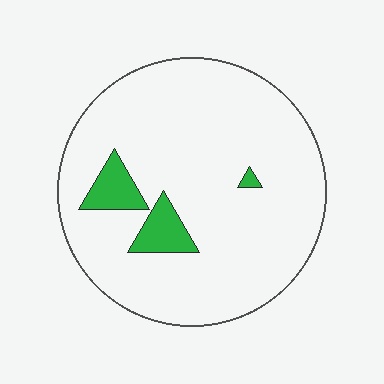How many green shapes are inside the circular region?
3.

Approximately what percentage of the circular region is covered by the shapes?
Approximately 10%.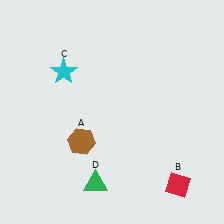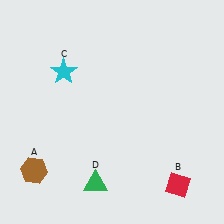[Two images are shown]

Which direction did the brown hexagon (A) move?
The brown hexagon (A) moved left.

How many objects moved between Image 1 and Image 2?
1 object moved between the two images.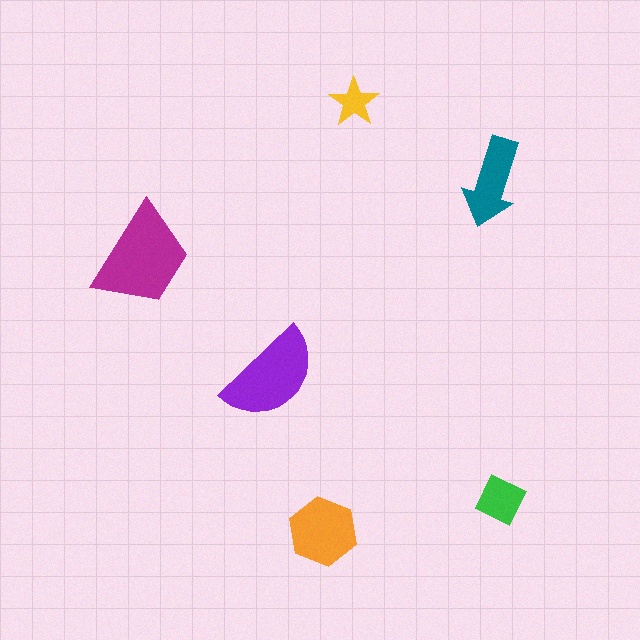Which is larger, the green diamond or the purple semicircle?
The purple semicircle.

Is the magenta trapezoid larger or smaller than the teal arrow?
Larger.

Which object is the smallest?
The yellow star.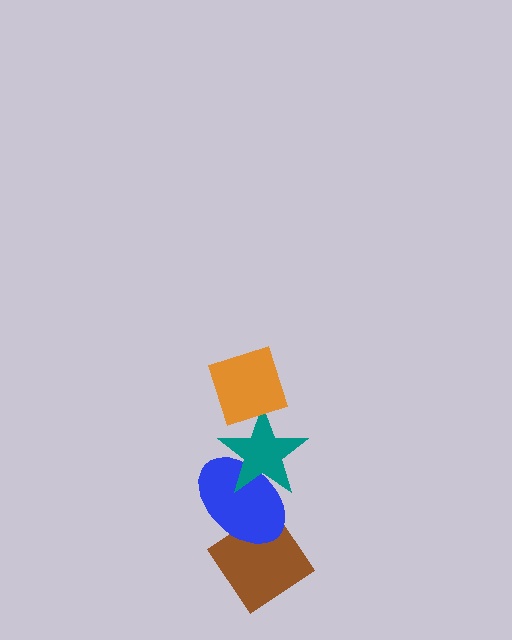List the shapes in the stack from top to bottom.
From top to bottom: the orange diamond, the teal star, the blue ellipse, the brown diamond.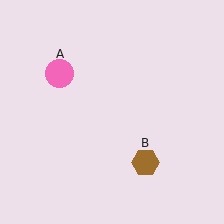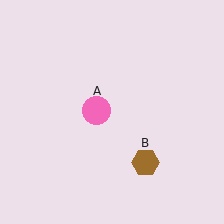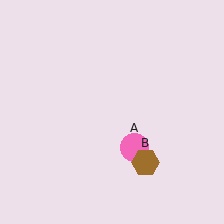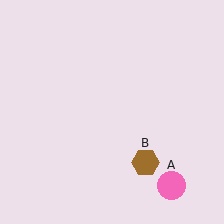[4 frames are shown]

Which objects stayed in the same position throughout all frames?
Brown hexagon (object B) remained stationary.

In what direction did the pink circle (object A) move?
The pink circle (object A) moved down and to the right.